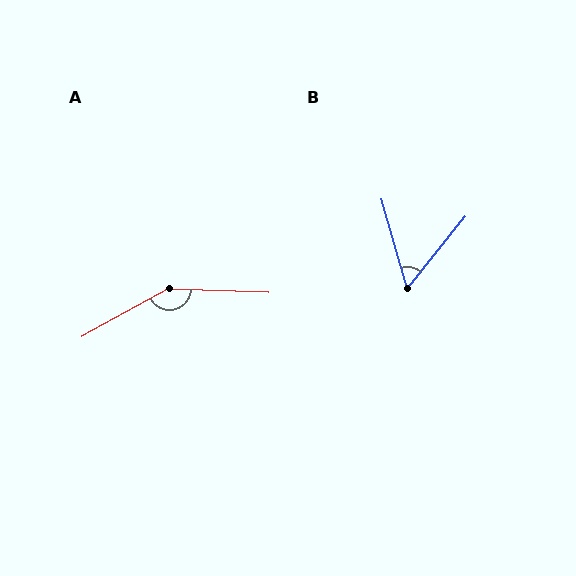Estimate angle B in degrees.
Approximately 55 degrees.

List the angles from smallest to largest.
B (55°), A (149°).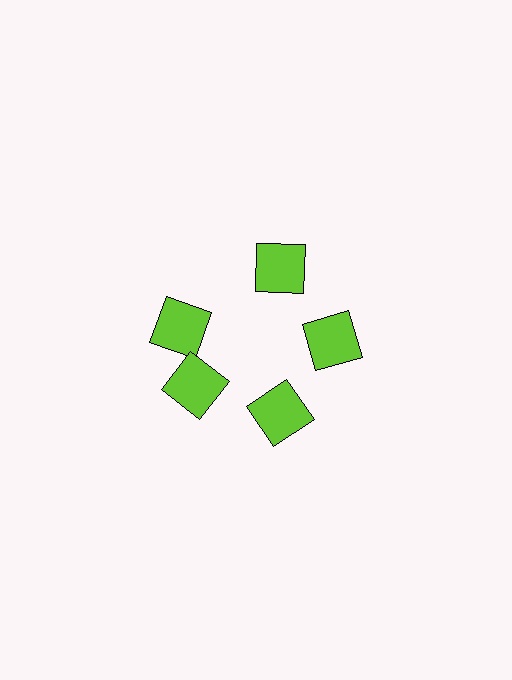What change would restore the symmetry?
The symmetry would be restored by rotating it back into even spacing with its neighbors so that all 5 squares sit at equal angles and equal distance from the center.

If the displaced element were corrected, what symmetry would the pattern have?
It would have 5-fold rotational symmetry — the pattern would map onto itself every 72 degrees.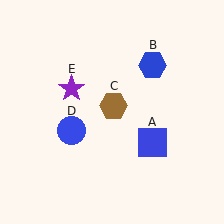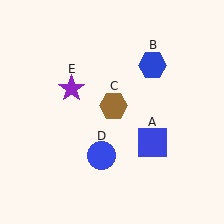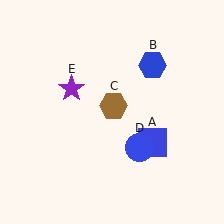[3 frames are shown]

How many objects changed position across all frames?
1 object changed position: blue circle (object D).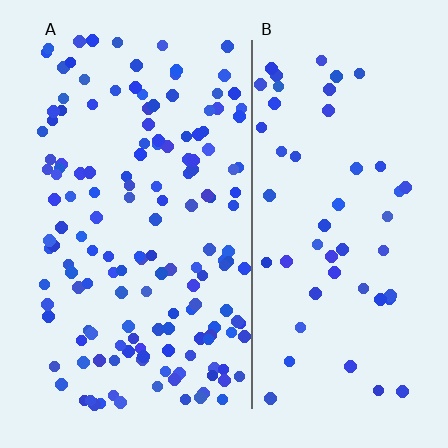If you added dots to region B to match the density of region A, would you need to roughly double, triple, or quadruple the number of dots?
Approximately triple.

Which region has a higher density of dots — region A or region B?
A (the left).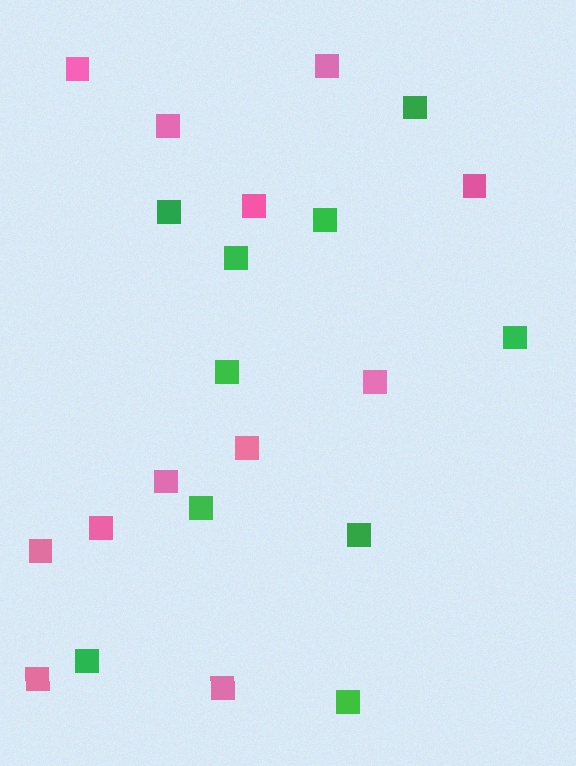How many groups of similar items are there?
There are 2 groups: one group of green squares (10) and one group of pink squares (12).